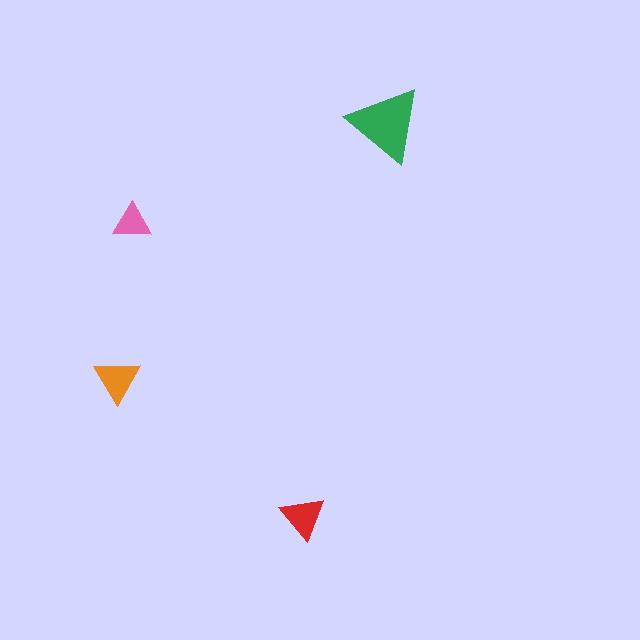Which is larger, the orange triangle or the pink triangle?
The orange one.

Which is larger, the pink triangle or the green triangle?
The green one.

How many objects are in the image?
There are 4 objects in the image.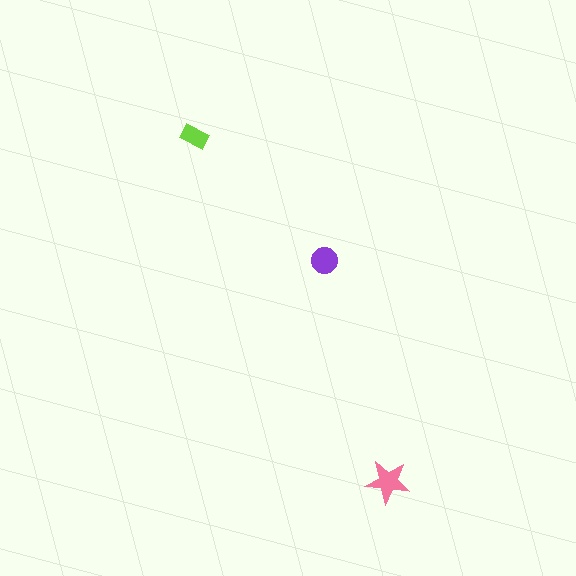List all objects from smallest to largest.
The lime rectangle, the purple circle, the pink star.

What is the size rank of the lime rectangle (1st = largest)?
3rd.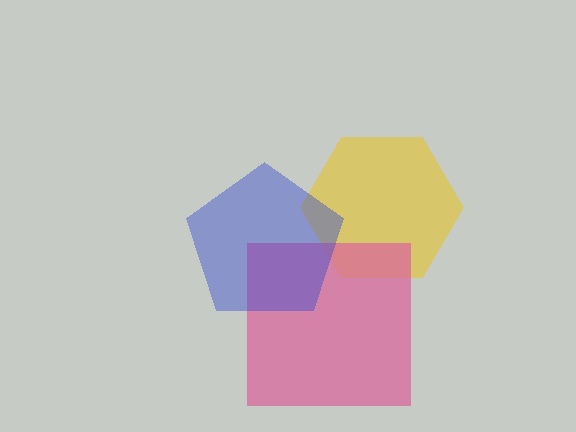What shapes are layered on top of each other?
The layered shapes are: a yellow hexagon, a pink square, a blue pentagon.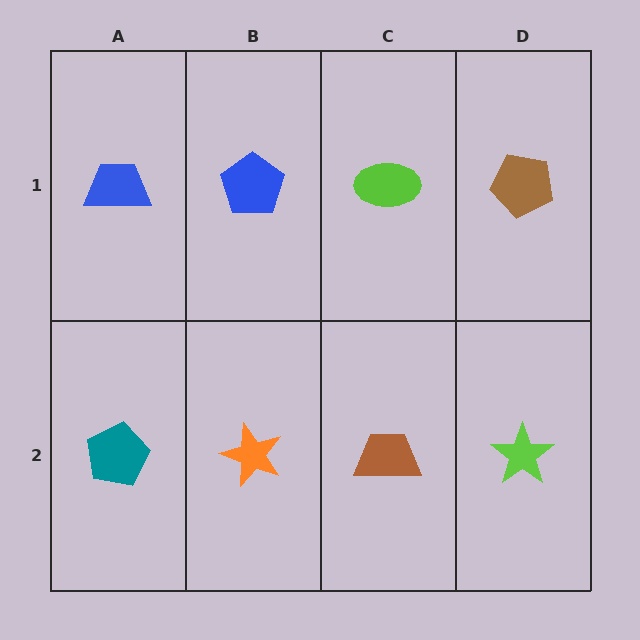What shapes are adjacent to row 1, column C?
A brown trapezoid (row 2, column C), a blue pentagon (row 1, column B), a brown pentagon (row 1, column D).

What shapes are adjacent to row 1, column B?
An orange star (row 2, column B), a blue trapezoid (row 1, column A), a lime ellipse (row 1, column C).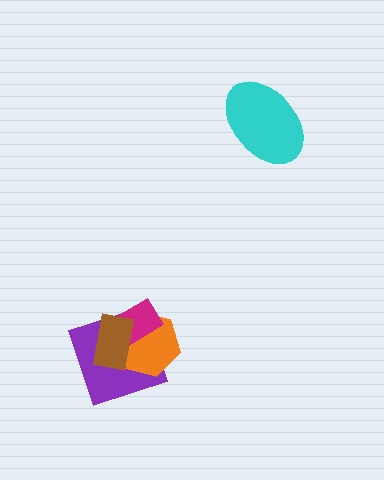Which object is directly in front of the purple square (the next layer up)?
The orange hexagon is directly in front of the purple square.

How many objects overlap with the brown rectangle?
3 objects overlap with the brown rectangle.